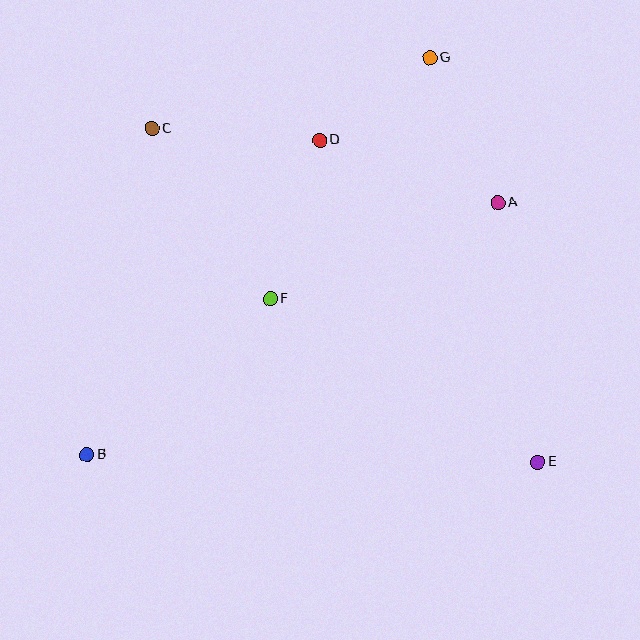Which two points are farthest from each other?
Points B and G are farthest from each other.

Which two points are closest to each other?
Points D and G are closest to each other.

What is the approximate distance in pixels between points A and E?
The distance between A and E is approximately 263 pixels.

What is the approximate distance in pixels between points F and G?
The distance between F and G is approximately 289 pixels.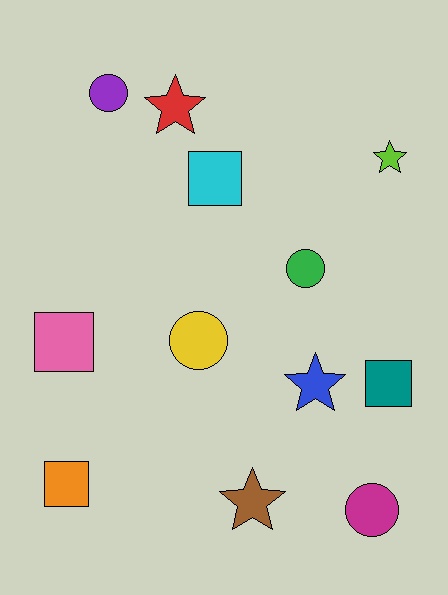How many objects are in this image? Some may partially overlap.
There are 12 objects.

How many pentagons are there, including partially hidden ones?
There are no pentagons.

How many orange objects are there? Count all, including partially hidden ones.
There is 1 orange object.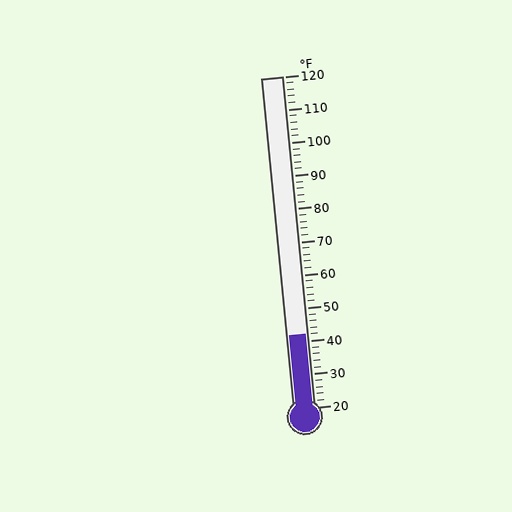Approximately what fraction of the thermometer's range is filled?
The thermometer is filled to approximately 20% of its range.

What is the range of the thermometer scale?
The thermometer scale ranges from 20°F to 120°F.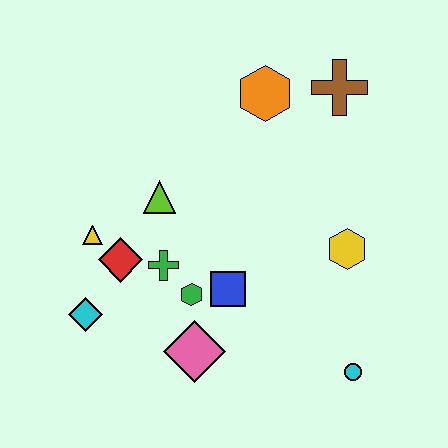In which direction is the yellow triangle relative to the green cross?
The yellow triangle is to the left of the green cross.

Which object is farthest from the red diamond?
The brown cross is farthest from the red diamond.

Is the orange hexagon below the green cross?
No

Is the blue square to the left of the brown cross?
Yes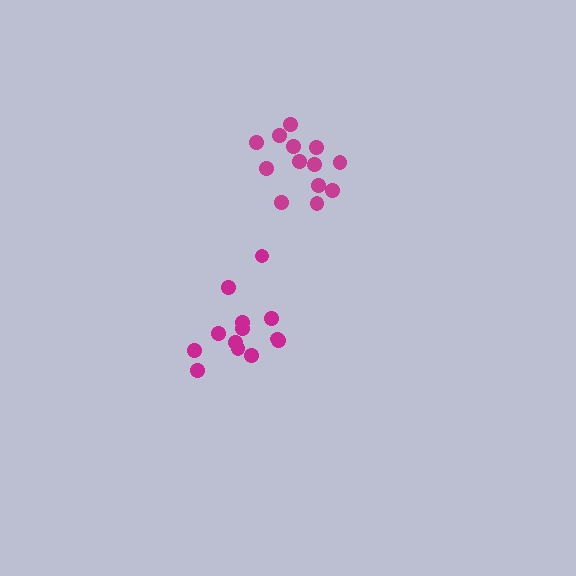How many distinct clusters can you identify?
There are 2 distinct clusters.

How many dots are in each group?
Group 1: 13 dots, Group 2: 13 dots (26 total).